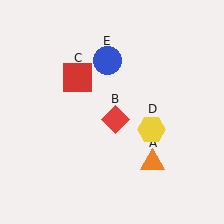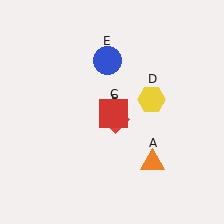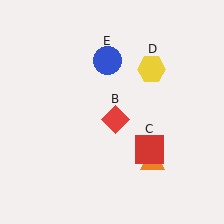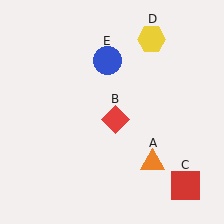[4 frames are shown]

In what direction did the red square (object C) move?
The red square (object C) moved down and to the right.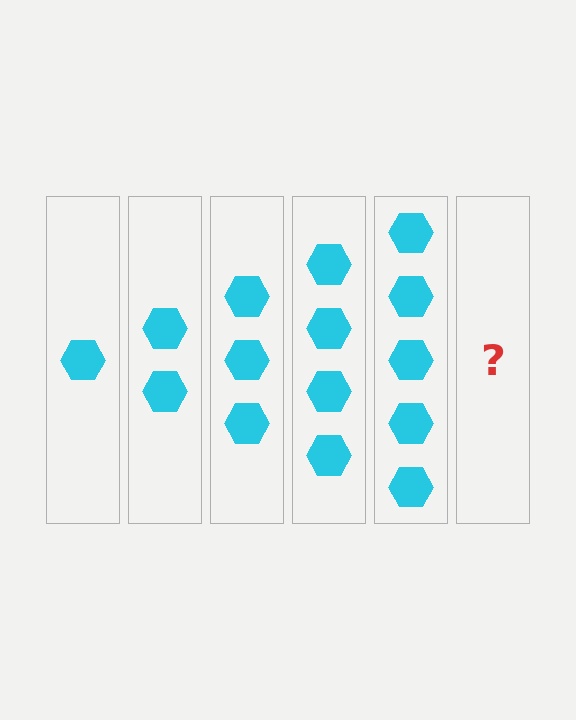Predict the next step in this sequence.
The next step is 6 hexagons.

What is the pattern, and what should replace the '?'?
The pattern is that each step adds one more hexagon. The '?' should be 6 hexagons.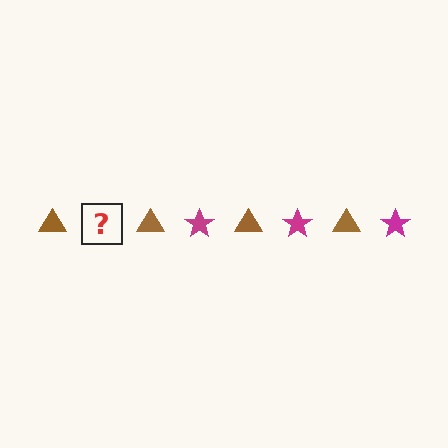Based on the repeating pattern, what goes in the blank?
The blank should be a magenta star.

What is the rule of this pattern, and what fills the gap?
The rule is that the pattern alternates between brown triangle and magenta star. The gap should be filled with a magenta star.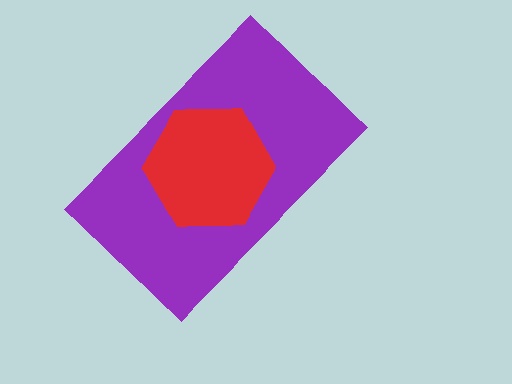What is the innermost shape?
The red hexagon.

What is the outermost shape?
The purple rectangle.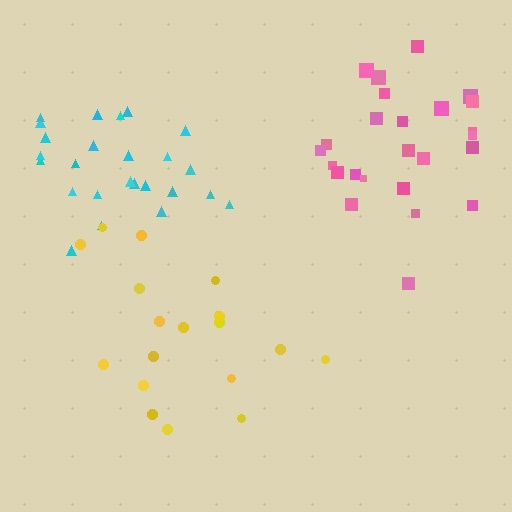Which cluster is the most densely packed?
Cyan.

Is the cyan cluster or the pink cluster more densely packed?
Cyan.